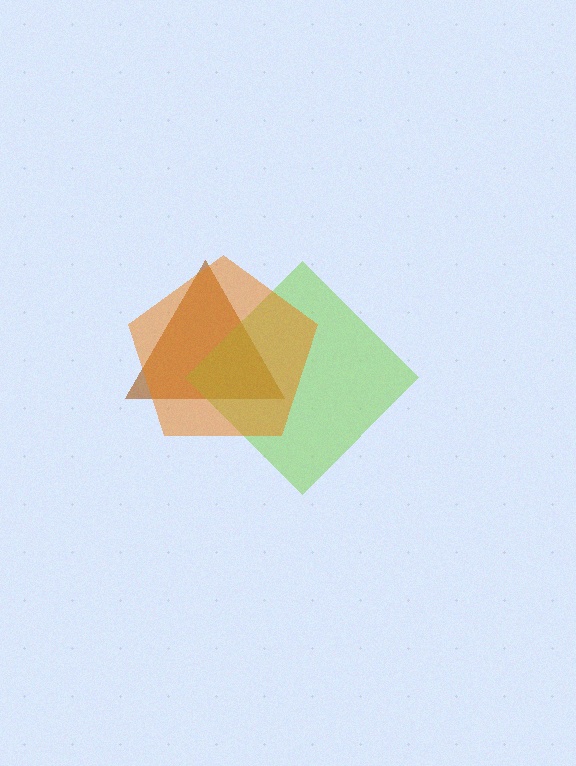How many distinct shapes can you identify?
There are 3 distinct shapes: a brown triangle, a lime diamond, an orange pentagon.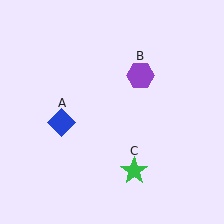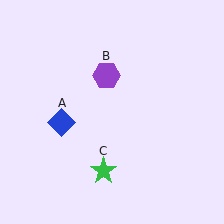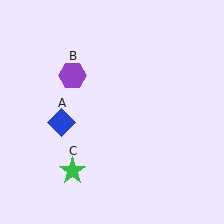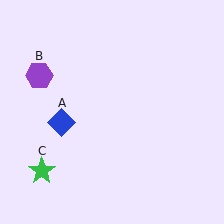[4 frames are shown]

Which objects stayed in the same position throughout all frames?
Blue diamond (object A) remained stationary.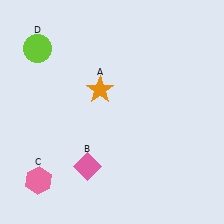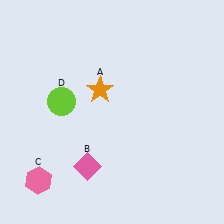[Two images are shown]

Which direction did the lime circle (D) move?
The lime circle (D) moved down.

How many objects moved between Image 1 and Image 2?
1 object moved between the two images.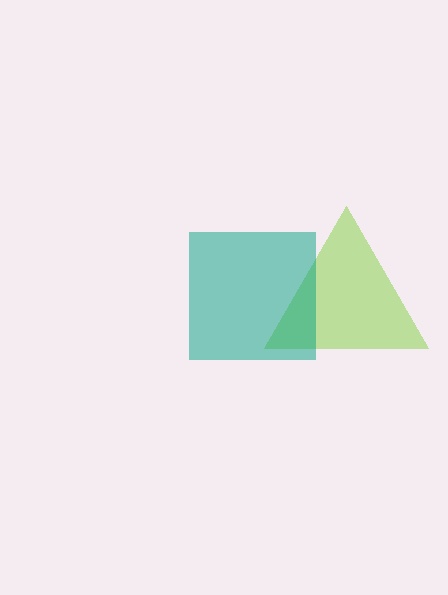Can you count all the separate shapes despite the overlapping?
Yes, there are 2 separate shapes.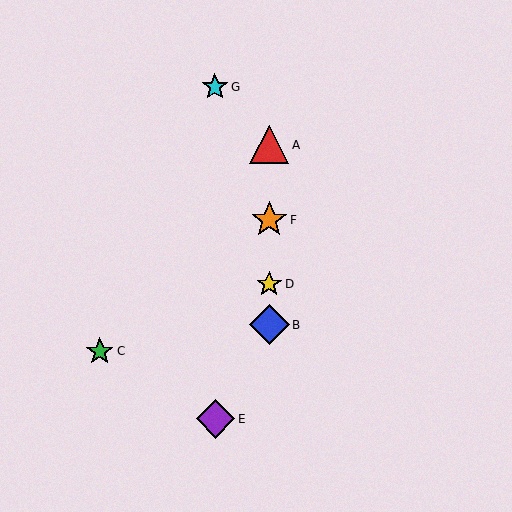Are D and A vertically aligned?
Yes, both are at x≈269.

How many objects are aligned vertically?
4 objects (A, B, D, F) are aligned vertically.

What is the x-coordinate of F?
Object F is at x≈269.